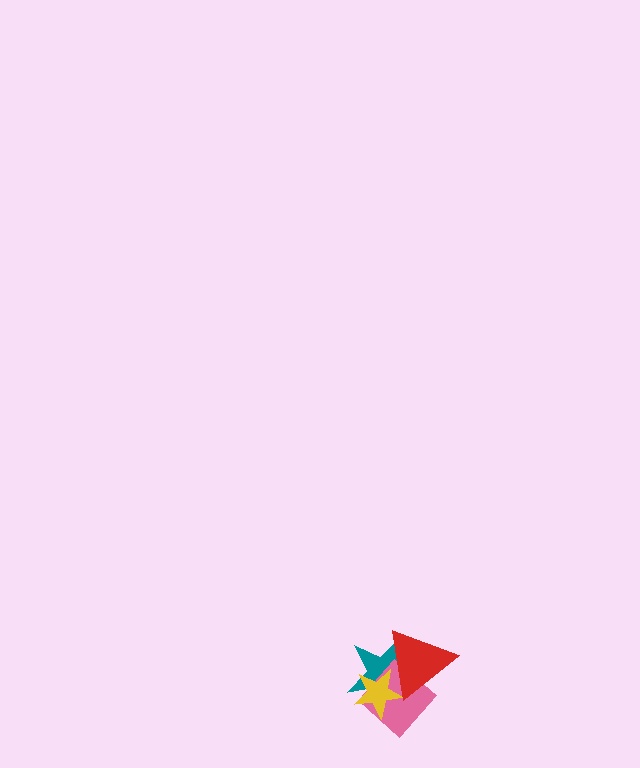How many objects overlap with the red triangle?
3 objects overlap with the red triangle.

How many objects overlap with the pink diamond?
3 objects overlap with the pink diamond.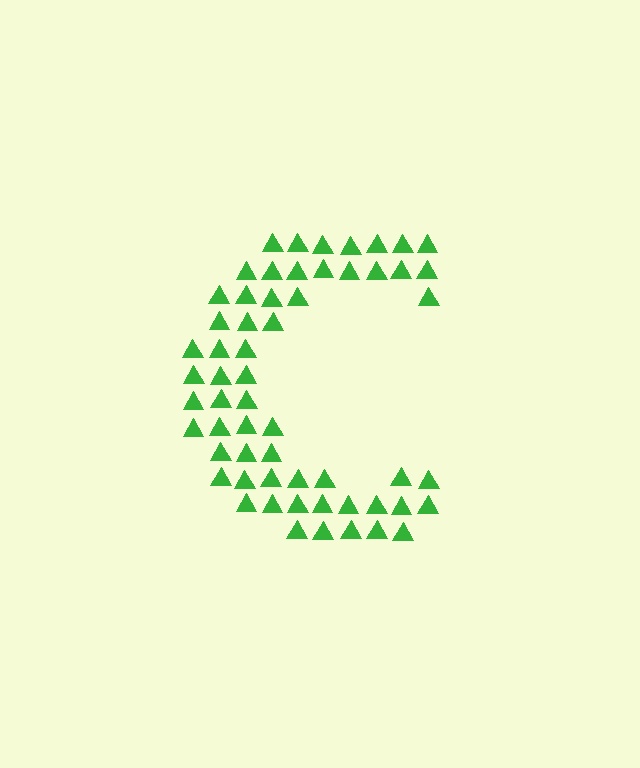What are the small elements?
The small elements are triangles.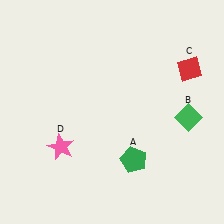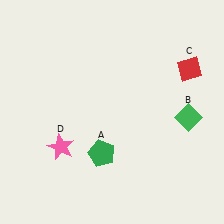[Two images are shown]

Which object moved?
The green pentagon (A) moved left.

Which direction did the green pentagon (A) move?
The green pentagon (A) moved left.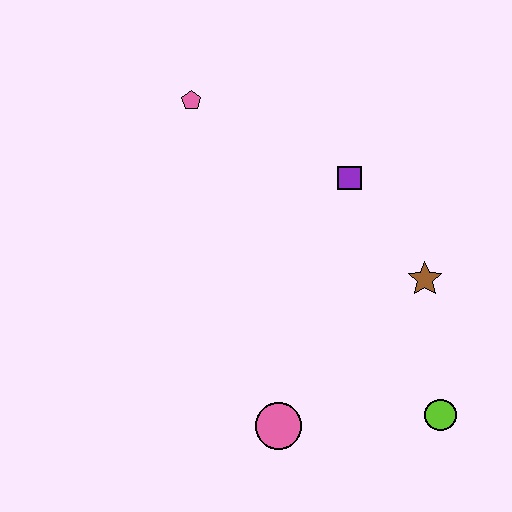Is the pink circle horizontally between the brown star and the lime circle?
No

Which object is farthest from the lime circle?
The pink pentagon is farthest from the lime circle.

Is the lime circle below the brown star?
Yes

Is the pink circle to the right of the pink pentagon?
Yes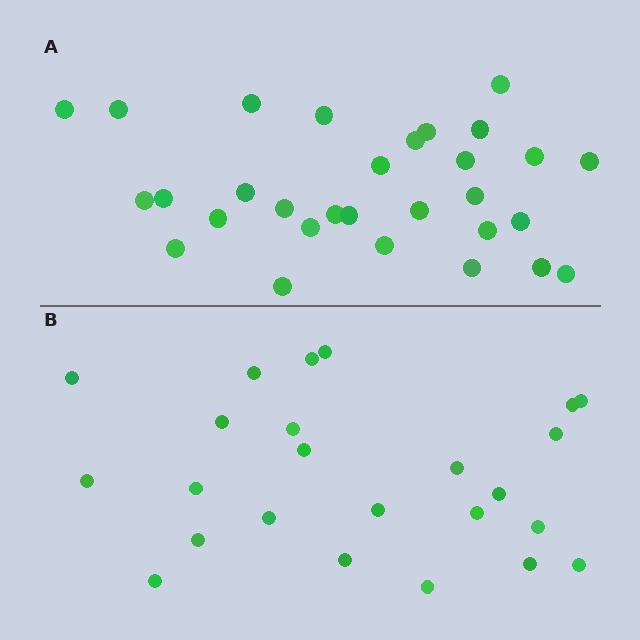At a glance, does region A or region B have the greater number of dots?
Region A (the top region) has more dots.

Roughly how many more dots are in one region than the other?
Region A has about 6 more dots than region B.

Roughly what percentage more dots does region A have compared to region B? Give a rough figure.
About 25% more.